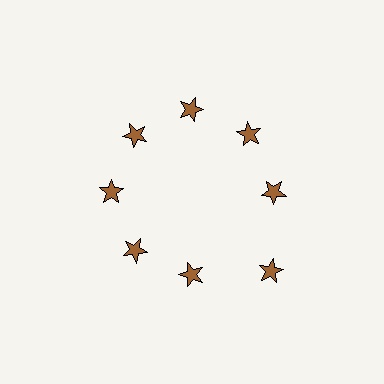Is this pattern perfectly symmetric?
No. The 8 brown stars are arranged in a ring, but one element near the 4 o'clock position is pushed outward from the center, breaking the 8-fold rotational symmetry.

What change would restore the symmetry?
The symmetry would be restored by moving it inward, back onto the ring so that all 8 stars sit at equal angles and equal distance from the center.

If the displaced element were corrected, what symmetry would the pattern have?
It would have 8-fold rotational symmetry — the pattern would map onto itself every 45 degrees.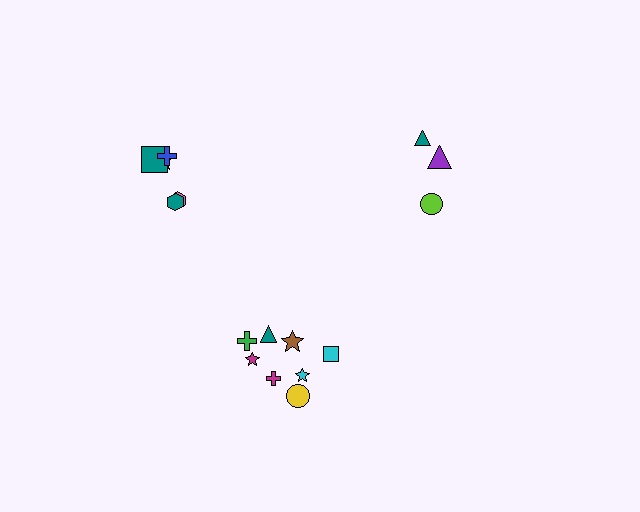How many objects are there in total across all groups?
There are 16 objects.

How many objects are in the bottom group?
There are 8 objects.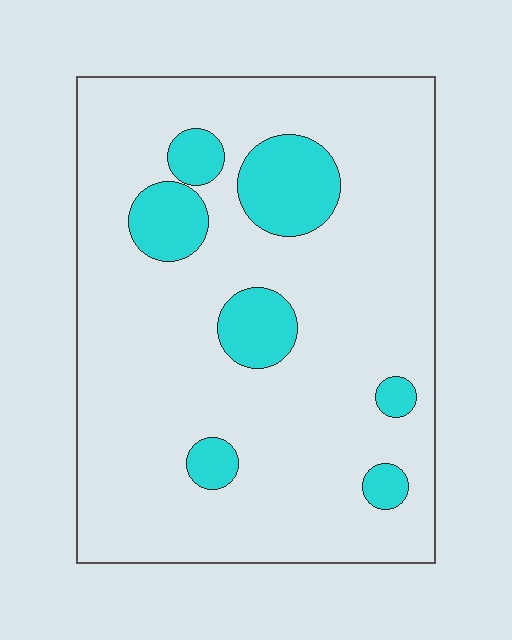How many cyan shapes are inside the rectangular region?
7.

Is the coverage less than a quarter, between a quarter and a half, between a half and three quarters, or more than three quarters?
Less than a quarter.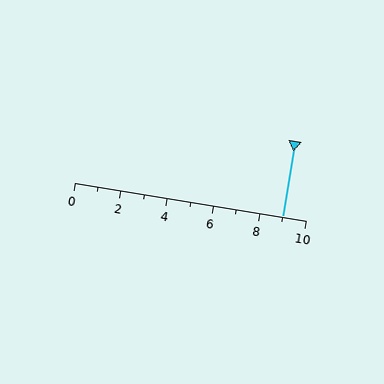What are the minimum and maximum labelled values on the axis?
The axis runs from 0 to 10.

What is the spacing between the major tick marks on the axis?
The major ticks are spaced 2 apart.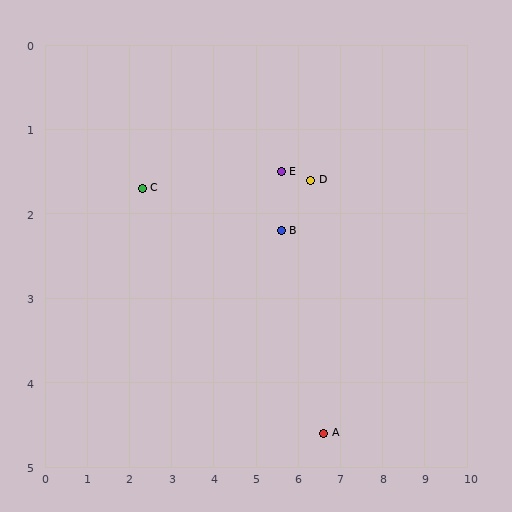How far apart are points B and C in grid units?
Points B and C are about 3.3 grid units apart.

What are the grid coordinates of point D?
Point D is at approximately (6.3, 1.6).